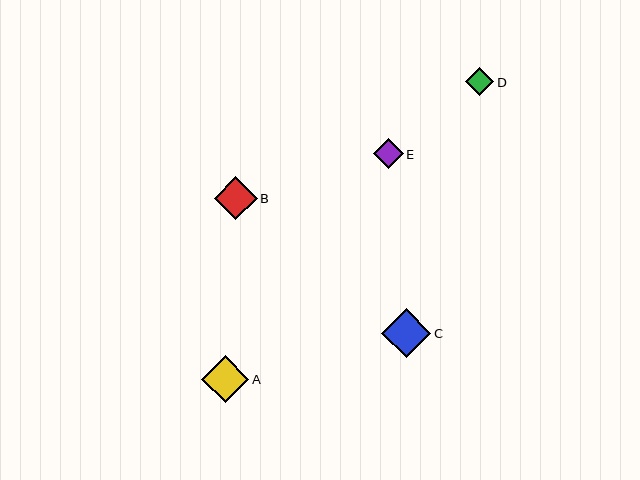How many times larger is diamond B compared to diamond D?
Diamond B is approximately 1.5 times the size of diamond D.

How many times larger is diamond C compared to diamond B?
Diamond C is approximately 1.2 times the size of diamond B.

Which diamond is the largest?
Diamond C is the largest with a size of approximately 49 pixels.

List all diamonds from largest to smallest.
From largest to smallest: C, A, B, E, D.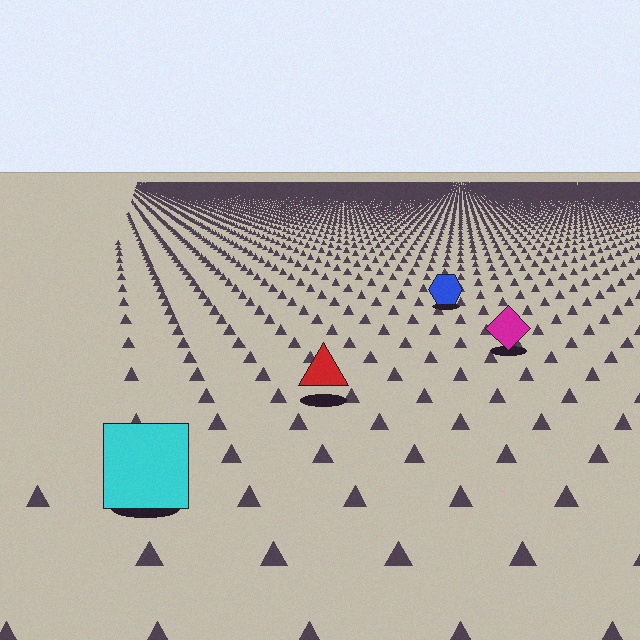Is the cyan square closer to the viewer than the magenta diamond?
Yes. The cyan square is closer — you can tell from the texture gradient: the ground texture is coarser near it.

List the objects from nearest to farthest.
From nearest to farthest: the cyan square, the red triangle, the magenta diamond, the blue hexagon.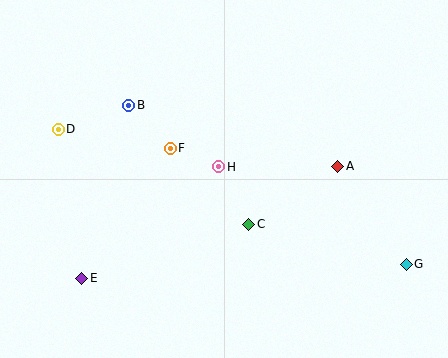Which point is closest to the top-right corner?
Point A is closest to the top-right corner.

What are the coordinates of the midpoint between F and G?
The midpoint between F and G is at (288, 206).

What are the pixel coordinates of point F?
Point F is at (170, 148).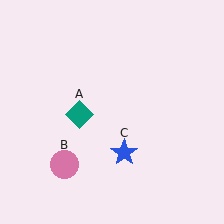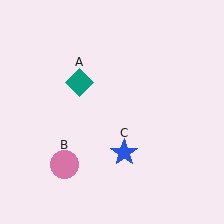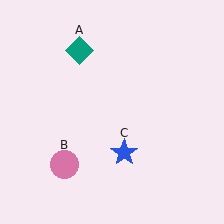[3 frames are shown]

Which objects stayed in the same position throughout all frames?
Pink circle (object B) and blue star (object C) remained stationary.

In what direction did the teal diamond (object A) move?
The teal diamond (object A) moved up.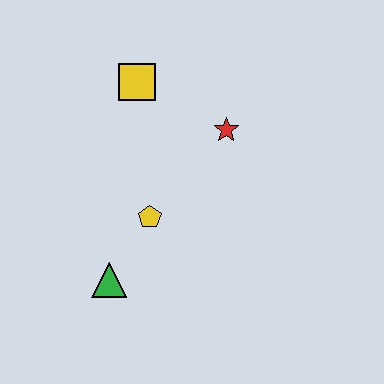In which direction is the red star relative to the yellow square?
The red star is to the right of the yellow square.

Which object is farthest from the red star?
The green triangle is farthest from the red star.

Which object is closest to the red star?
The yellow square is closest to the red star.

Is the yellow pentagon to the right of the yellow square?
Yes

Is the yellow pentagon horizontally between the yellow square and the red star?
Yes